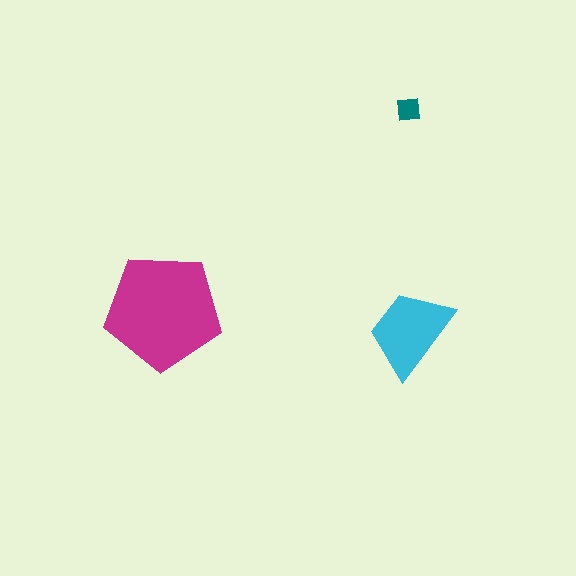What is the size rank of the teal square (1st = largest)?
3rd.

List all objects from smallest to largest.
The teal square, the cyan trapezoid, the magenta pentagon.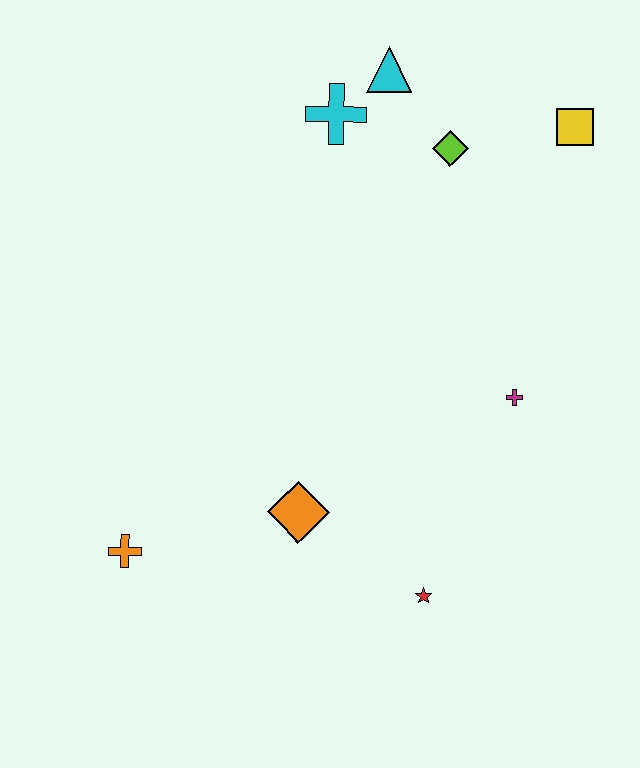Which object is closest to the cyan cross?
The cyan triangle is closest to the cyan cross.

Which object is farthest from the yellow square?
The orange cross is farthest from the yellow square.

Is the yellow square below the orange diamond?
No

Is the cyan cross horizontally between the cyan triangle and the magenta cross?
No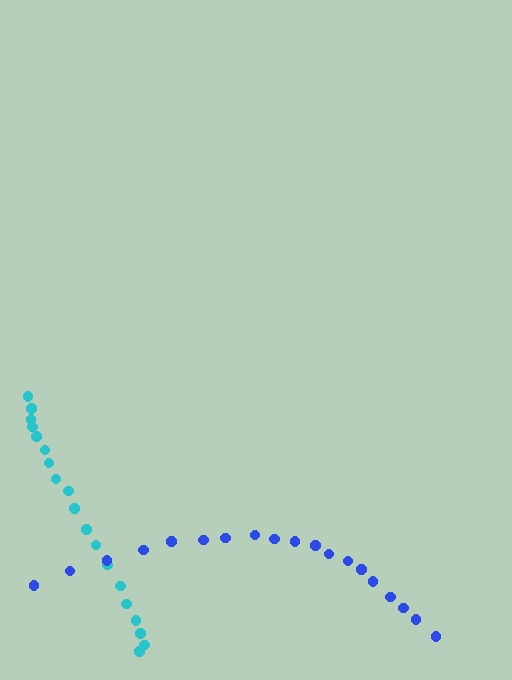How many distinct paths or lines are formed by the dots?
There are 2 distinct paths.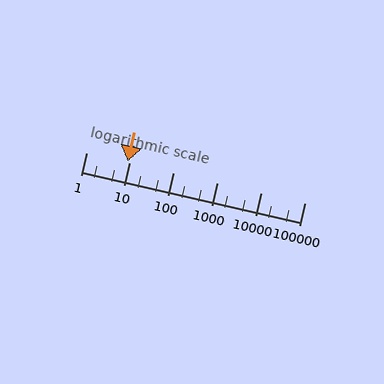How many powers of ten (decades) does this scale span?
The scale spans 5 decades, from 1 to 100000.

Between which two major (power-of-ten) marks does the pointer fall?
The pointer is between 1 and 10.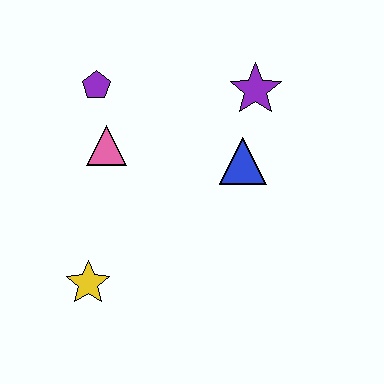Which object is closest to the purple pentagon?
The pink triangle is closest to the purple pentagon.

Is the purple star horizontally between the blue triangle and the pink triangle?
No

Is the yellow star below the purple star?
Yes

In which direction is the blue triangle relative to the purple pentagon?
The blue triangle is to the right of the purple pentagon.